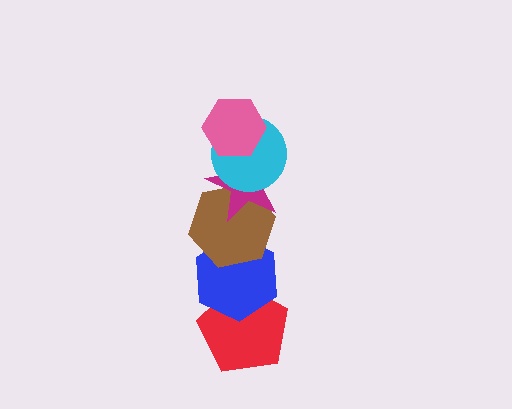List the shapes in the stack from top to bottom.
From top to bottom: the pink hexagon, the cyan circle, the magenta star, the brown hexagon, the blue hexagon, the red pentagon.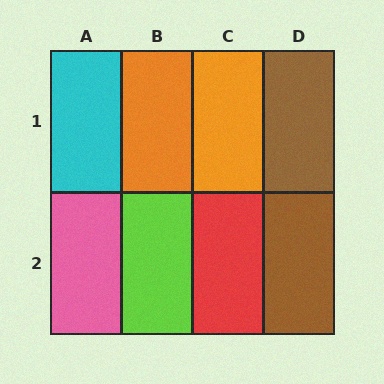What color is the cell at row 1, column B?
Orange.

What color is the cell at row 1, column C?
Orange.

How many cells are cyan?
1 cell is cyan.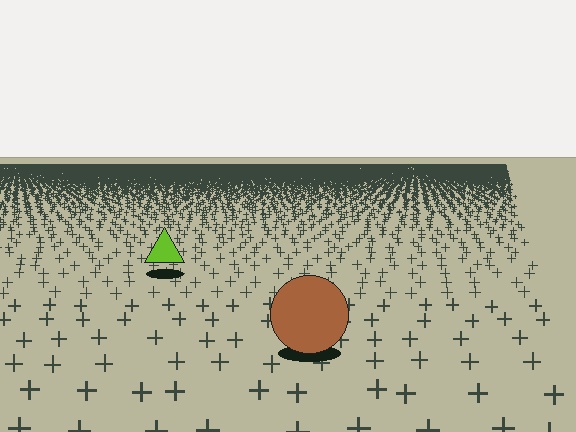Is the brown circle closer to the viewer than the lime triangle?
Yes. The brown circle is closer — you can tell from the texture gradient: the ground texture is coarser near it.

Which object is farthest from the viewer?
The lime triangle is farthest from the viewer. It appears smaller and the ground texture around it is denser.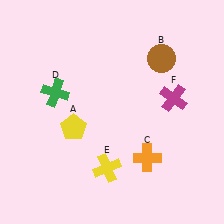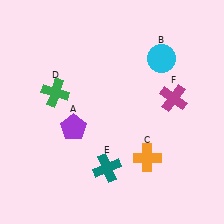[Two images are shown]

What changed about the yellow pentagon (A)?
In Image 1, A is yellow. In Image 2, it changed to purple.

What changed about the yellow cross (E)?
In Image 1, E is yellow. In Image 2, it changed to teal.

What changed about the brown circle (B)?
In Image 1, B is brown. In Image 2, it changed to cyan.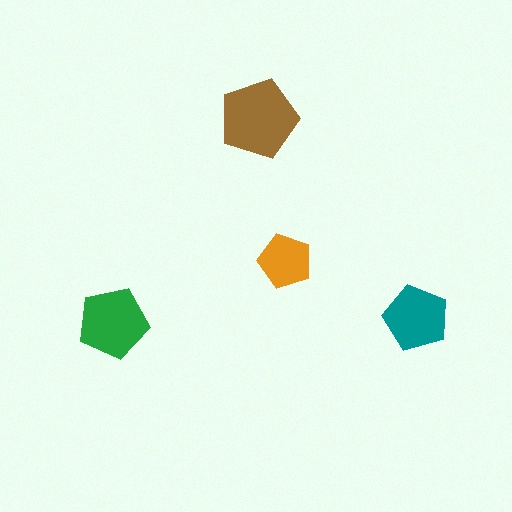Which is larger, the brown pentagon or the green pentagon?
The brown one.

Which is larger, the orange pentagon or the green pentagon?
The green one.